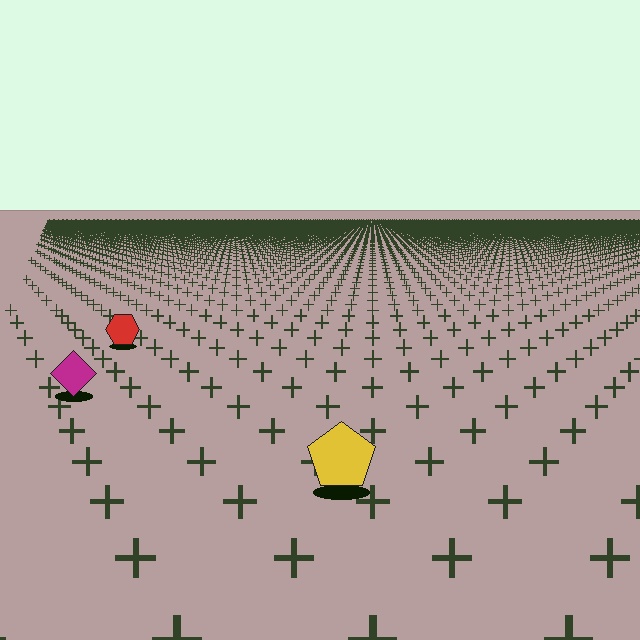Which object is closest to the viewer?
The yellow pentagon is closest. The texture marks near it are larger and more spread out.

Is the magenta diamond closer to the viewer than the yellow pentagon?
No. The yellow pentagon is closer — you can tell from the texture gradient: the ground texture is coarser near it.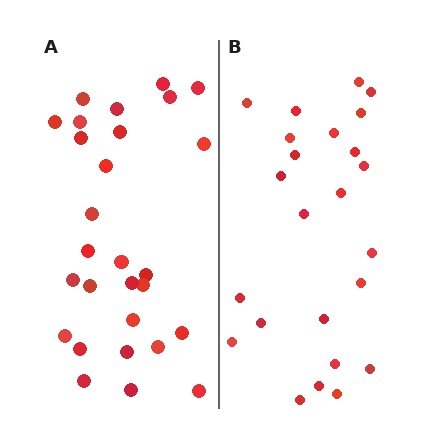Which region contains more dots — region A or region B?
Region A (the left region) has more dots.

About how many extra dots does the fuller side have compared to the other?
Region A has about 4 more dots than region B.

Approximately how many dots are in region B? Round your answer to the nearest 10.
About 20 dots. (The exact count is 24, which rounds to 20.)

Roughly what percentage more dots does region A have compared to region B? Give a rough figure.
About 15% more.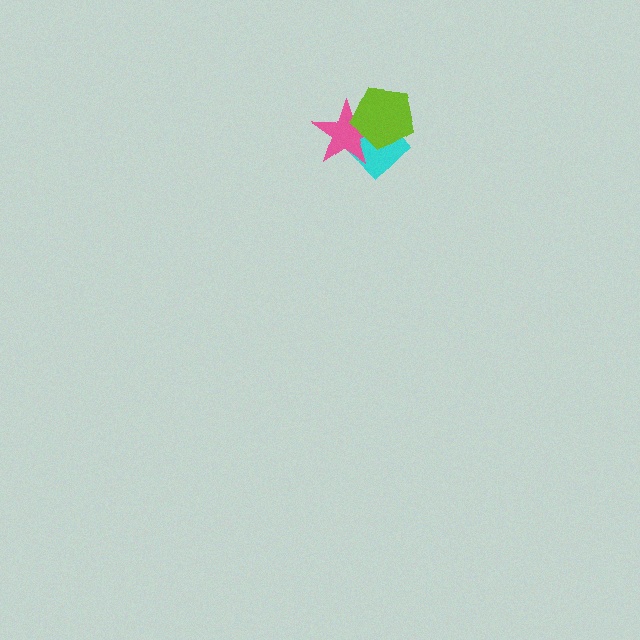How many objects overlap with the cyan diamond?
2 objects overlap with the cyan diamond.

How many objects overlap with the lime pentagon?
2 objects overlap with the lime pentagon.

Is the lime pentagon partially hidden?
No, no other shape covers it.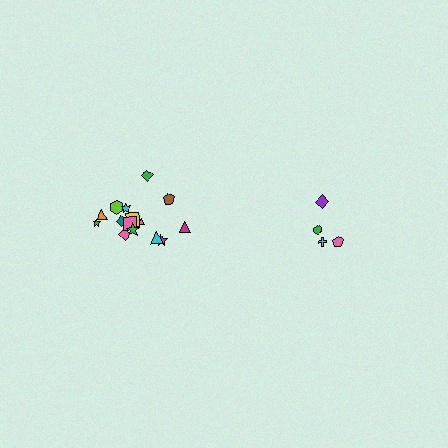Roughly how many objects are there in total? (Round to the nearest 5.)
Roughly 20 objects in total.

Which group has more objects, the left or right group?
The left group.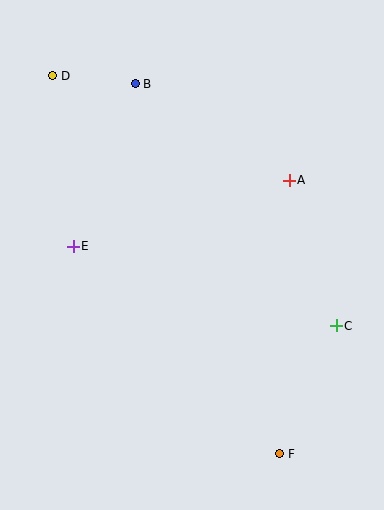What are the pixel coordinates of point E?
Point E is at (73, 246).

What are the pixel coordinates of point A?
Point A is at (289, 180).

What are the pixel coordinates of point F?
Point F is at (280, 454).